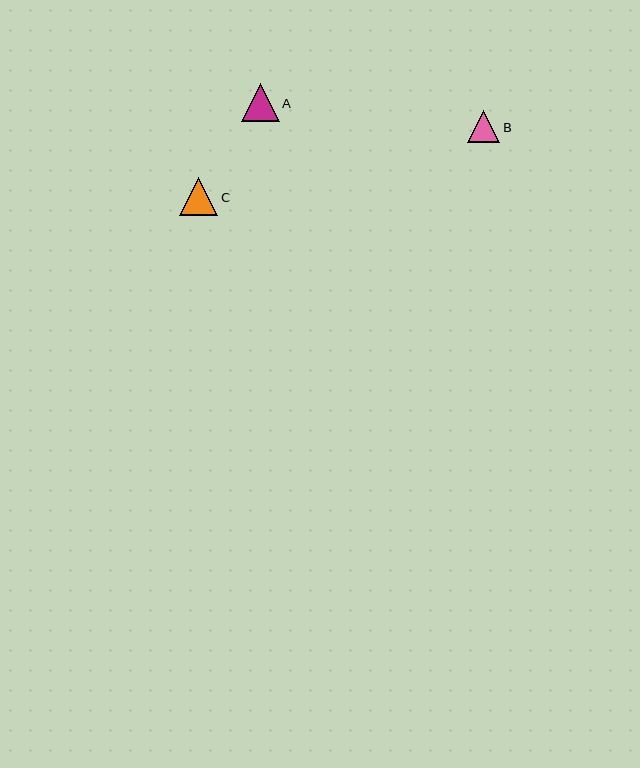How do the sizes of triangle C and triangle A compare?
Triangle C and triangle A are approximately the same size.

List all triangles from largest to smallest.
From largest to smallest: C, A, B.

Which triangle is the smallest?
Triangle B is the smallest with a size of approximately 32 pixels.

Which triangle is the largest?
Triangle C is the largest with a size of approximately 38 pixels.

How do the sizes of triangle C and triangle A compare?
Triangle C and triangle A are approximately the same size.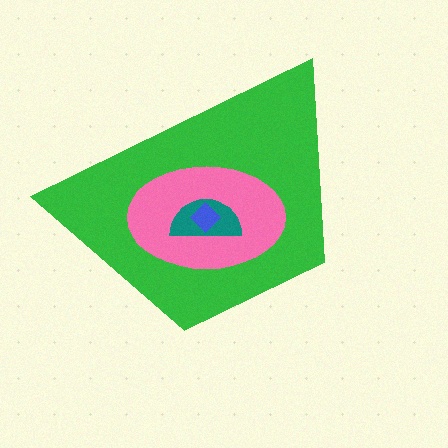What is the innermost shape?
The blue diamond.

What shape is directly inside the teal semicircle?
The blue diamond.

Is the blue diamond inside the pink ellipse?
Yes.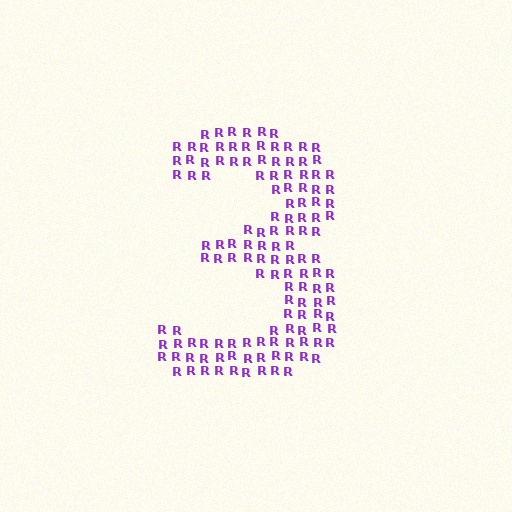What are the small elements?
The small elements are letter R's.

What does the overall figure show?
The overall figure shows the digit 3.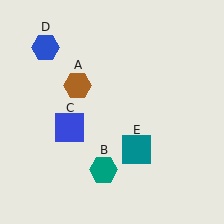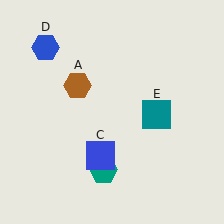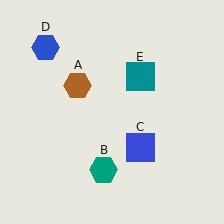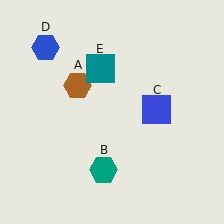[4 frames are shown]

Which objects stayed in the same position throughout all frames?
Brown hexagon (object A) and teal hexagon (object B) and blue hexagon (object D) remained stationary.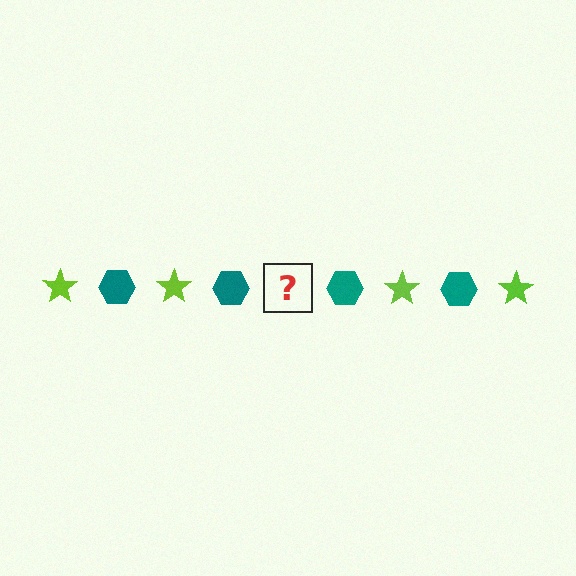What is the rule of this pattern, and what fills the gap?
The rule is that the pattern alternates between lime star and teal hexagon. The gap should be filled with a lime star.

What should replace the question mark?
The question mark should be replaced with a lime star.